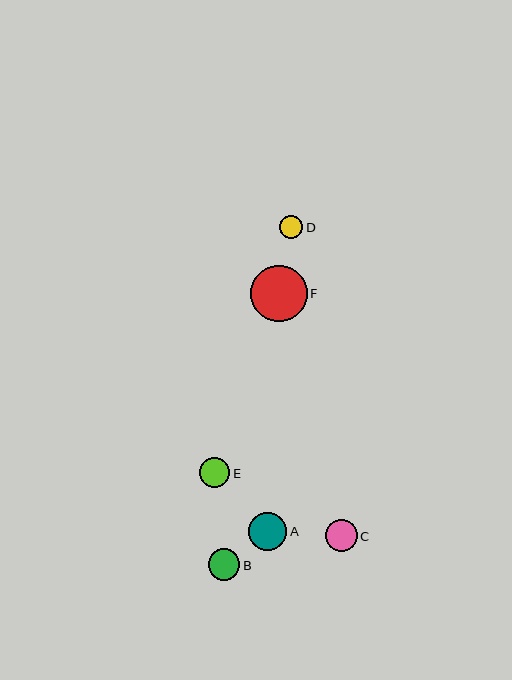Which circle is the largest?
Circle F is the largest with a size of approximately 57 pixels.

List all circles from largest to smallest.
From largest to smallest: F, A, C, B, E, D.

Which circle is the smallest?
Circle D is the smallest with a size of approximately 23 pixels.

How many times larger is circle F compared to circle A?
Circle F is approximately 1.5 times the size of circle A.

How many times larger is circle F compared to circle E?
Circle F is approximately 1.9 times the size of circle E.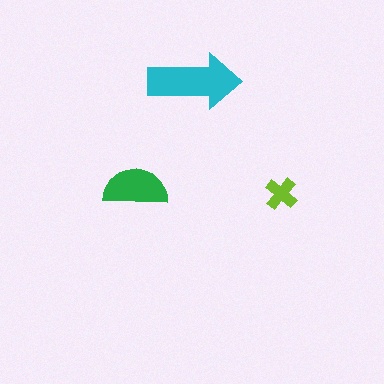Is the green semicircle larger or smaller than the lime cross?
Larger.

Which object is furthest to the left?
The green semicircle is leftmost.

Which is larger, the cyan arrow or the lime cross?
The cyan arrow.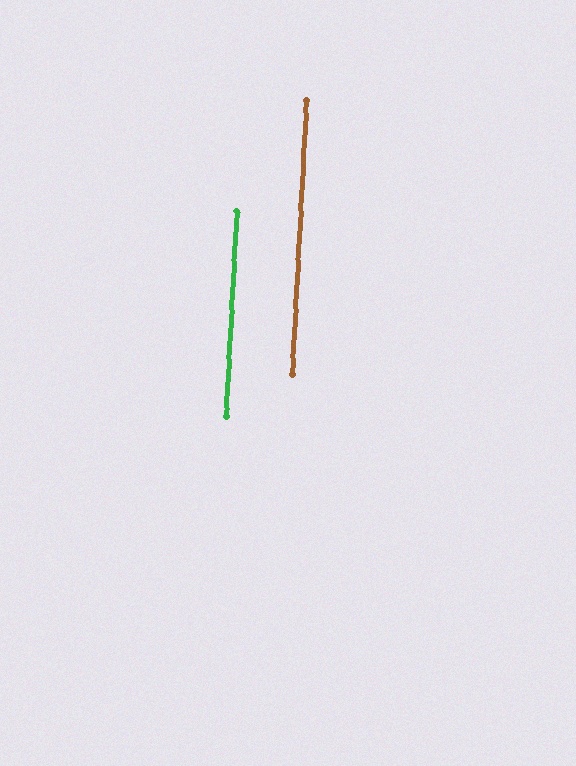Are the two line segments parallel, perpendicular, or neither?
Parallel — their directions differ by only 0.1°.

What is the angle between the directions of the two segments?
Approximately 0 degrees.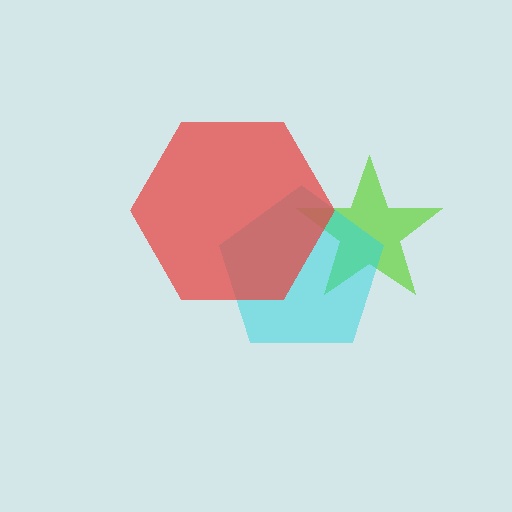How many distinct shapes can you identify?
There are 3 distinct shapes: a lime star, a cyan pentagon, a red hexagon.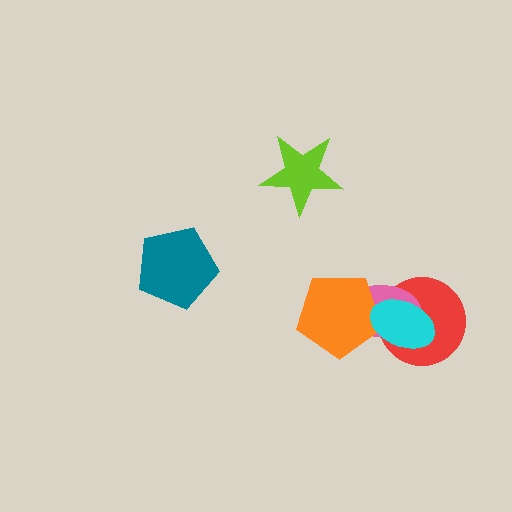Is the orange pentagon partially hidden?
Yes, it is partially covered by another shape.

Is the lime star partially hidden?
No, no other shape covers it.